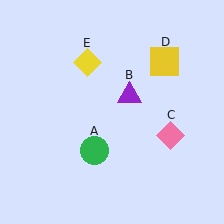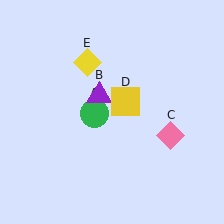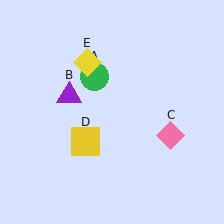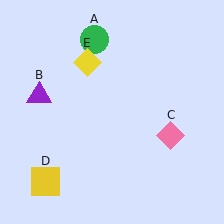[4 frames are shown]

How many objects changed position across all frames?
3 objects changed position: green circle (object A), purple triangle (object B), yellow square (object D).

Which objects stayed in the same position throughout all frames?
Pink diamond (object C) and yellow diamond (object E) remained stationary.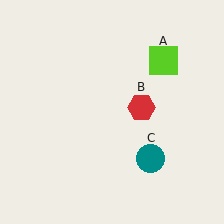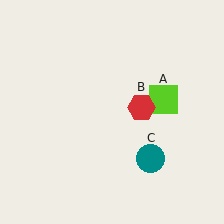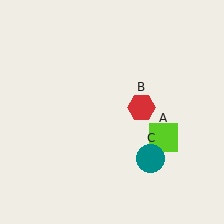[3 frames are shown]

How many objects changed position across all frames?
1 object changed position: lime square (object A).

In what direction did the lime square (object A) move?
The lime square (object A) moved down.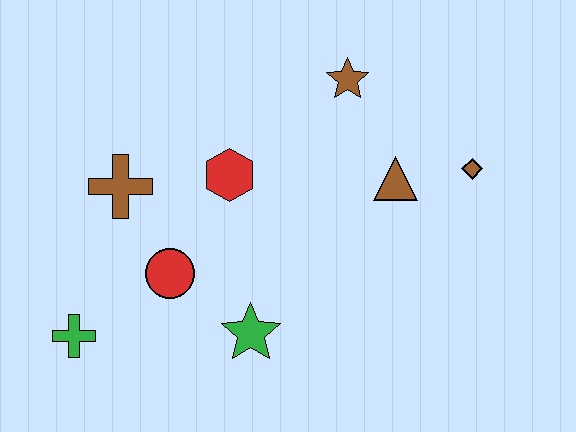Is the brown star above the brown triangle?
Yes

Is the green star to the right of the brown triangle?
No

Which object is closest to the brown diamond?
The brown triangle is closest to the brown diamond.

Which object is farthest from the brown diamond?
The green cross is farthest from the brown diamond.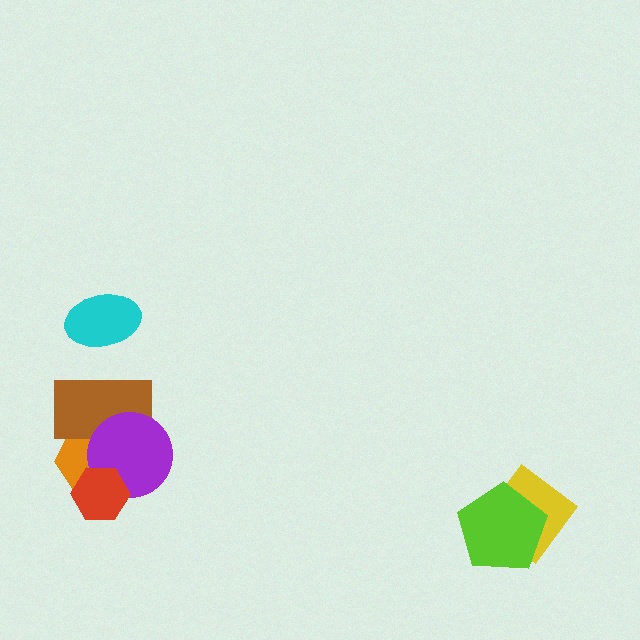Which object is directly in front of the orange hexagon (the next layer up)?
The brown rectangle is directly in front of the orange hexagon.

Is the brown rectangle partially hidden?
Yes, it is partially covered by another shape.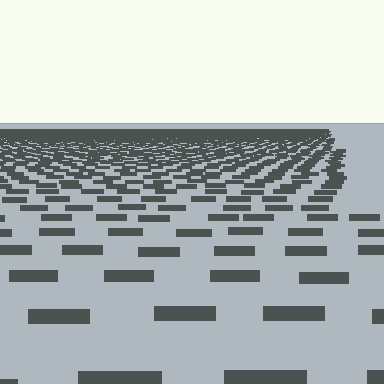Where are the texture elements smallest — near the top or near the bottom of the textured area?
Near the top.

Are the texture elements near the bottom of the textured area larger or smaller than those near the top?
Larger. Near the bottom, elements are closer to the viewer and appear at a bigger on-screen size.